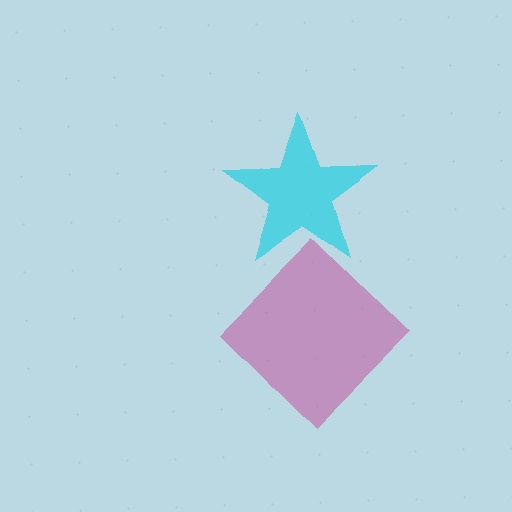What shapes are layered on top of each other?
The layered shapes are: a cyan star, a magenta diamond.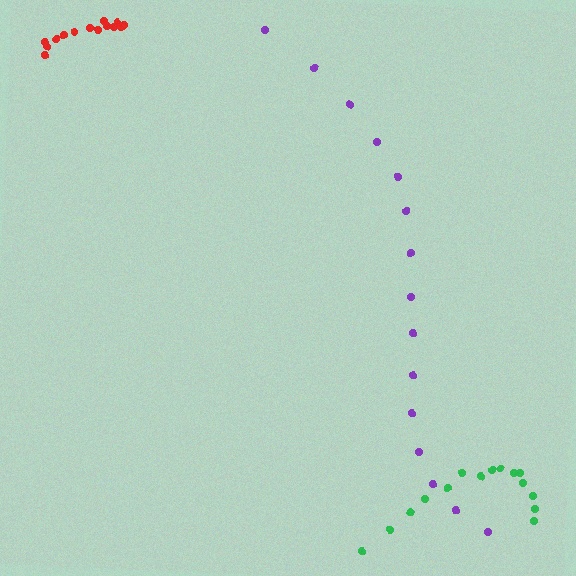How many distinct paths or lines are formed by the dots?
There are 3 distinct paths.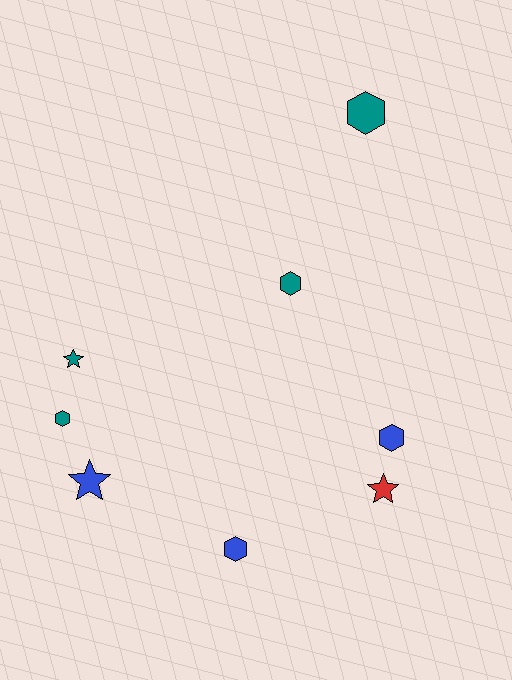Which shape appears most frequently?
Hexagon, with 5 objects.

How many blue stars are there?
There is 1 blue star.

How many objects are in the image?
There are 8 objects.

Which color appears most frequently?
Teal, with 4 objects.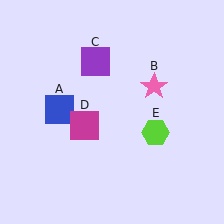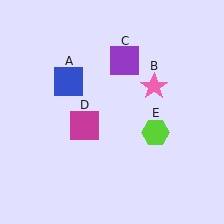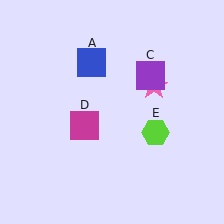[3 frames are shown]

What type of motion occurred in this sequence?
The blue square (object A), purple square (object C) rotated clockwise around the center of the scene.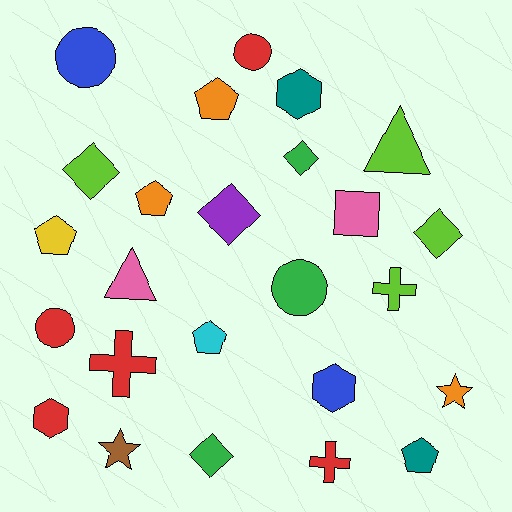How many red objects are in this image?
There are 5 red objects.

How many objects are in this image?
There are 25 objects.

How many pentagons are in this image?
There are 5 pentagons.